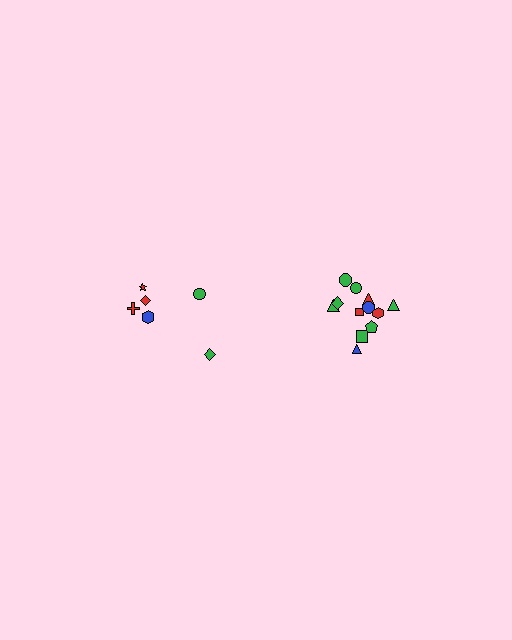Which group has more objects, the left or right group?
The right group.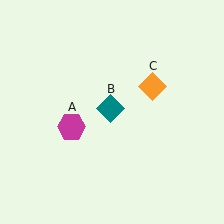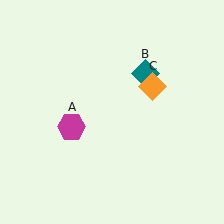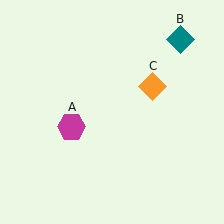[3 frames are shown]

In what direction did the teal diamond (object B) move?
The teal diamond (object B) moved up and to the right.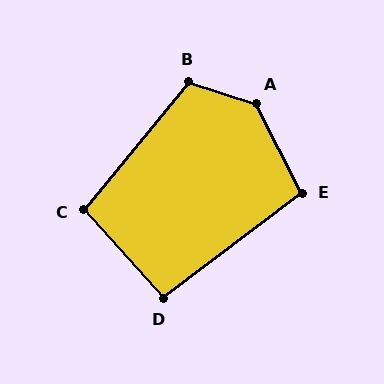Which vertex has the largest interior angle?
A, at approximately 134 degrees.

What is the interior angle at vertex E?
Approximately 101 degrees (obtuse).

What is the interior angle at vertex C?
Approximately 99 degrees (obtuse).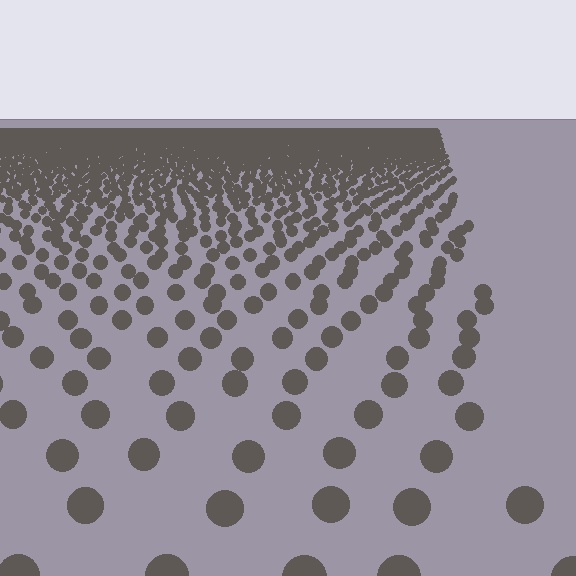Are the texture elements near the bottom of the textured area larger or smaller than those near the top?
Larger. Near the bottom, elements are closer to the viewer and appear at a bigger on-screen size.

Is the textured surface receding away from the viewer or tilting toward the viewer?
The surface is receding away from the viewer. Texture elements get smaller and denser toward the top.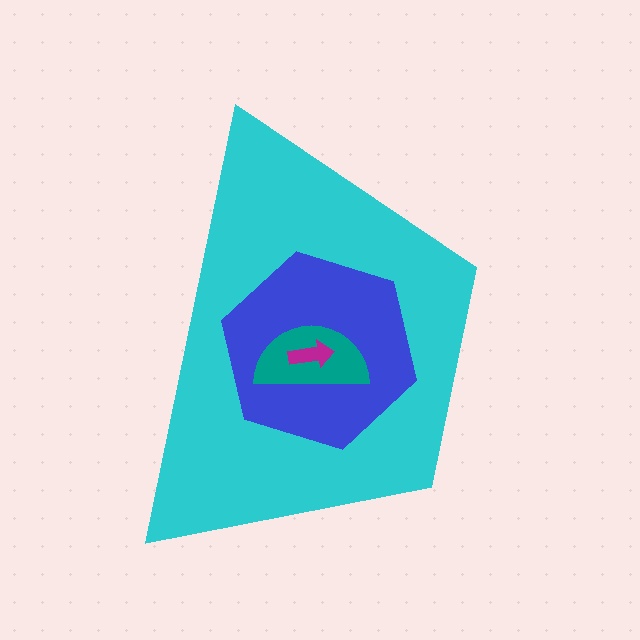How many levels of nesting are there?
4.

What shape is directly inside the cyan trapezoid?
The blue hexagon.